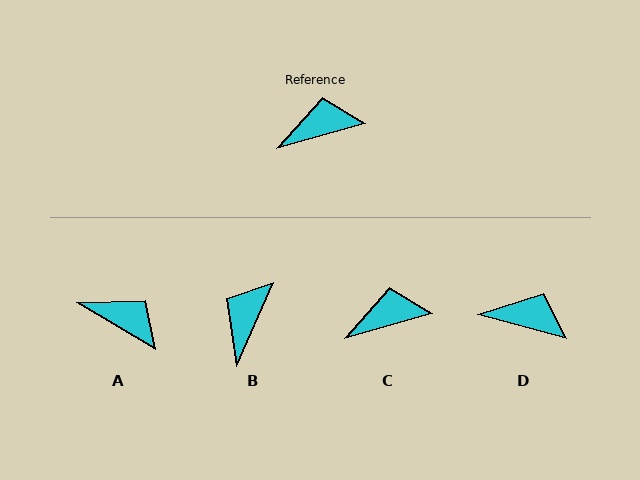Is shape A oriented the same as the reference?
No, it is off by about 47 degrees.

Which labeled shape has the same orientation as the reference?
C.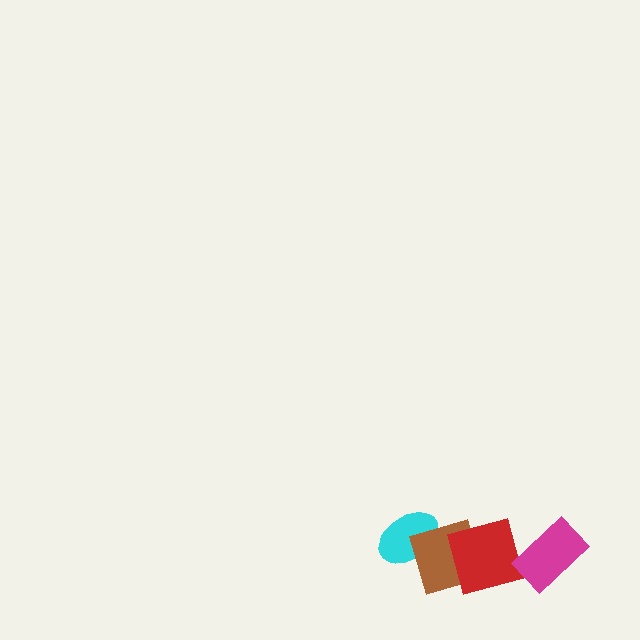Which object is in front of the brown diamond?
The red square is in front of the brown diamond.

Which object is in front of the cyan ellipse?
The brown diamond is in front of the cyan ellipse.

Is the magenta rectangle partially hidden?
No, no other shape covers it.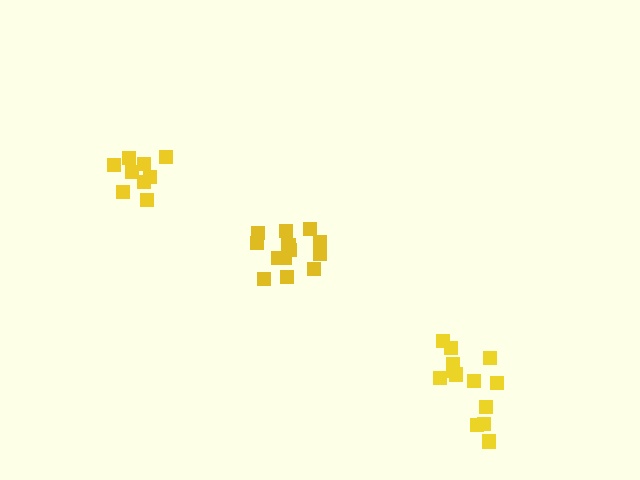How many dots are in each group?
Group 1: 9 dots, Group 2: 13 dots, Group 3: 14 dots (36 total).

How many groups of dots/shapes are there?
There are 3 groups.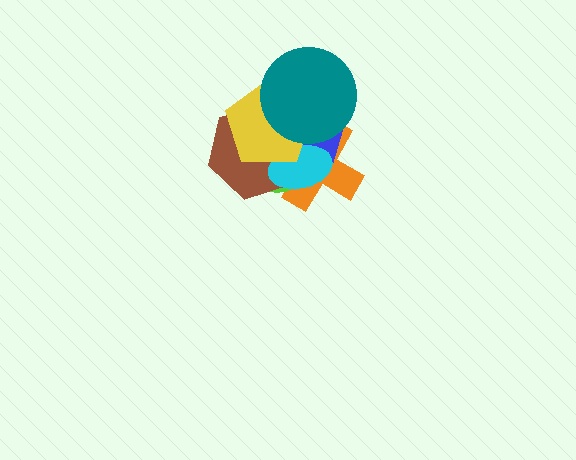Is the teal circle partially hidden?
No, no other shape covers it.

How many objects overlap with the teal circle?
6 objects overlap with the teal circle.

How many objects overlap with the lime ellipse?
6 objects overlap with the lime ellipse.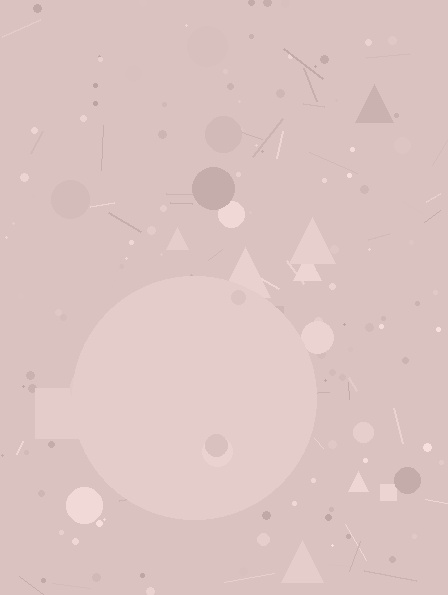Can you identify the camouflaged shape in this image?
The camouflaged shape is a circle.